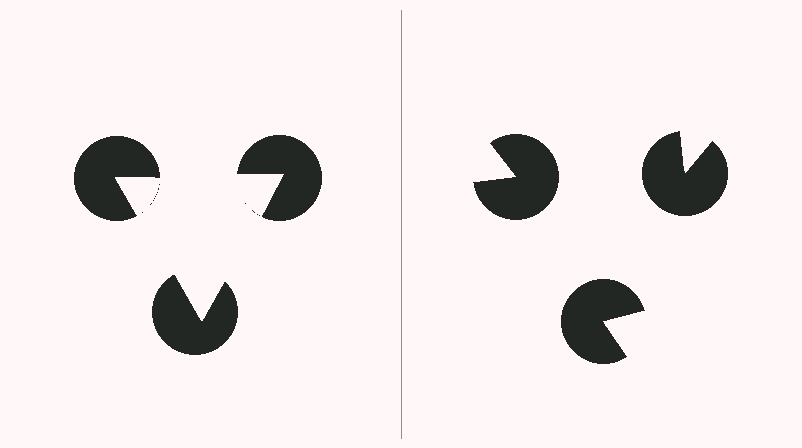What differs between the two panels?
The pac-man discs are positioned identically on both sides; only the wedge orientations differ. On the left they align to a triangle; on the right they are misaligned.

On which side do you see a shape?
An illusory triangle appears on the left side. On the right side the wedge cuts are rotated, so no coherent shape forms.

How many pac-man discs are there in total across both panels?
6 — 3 on each side.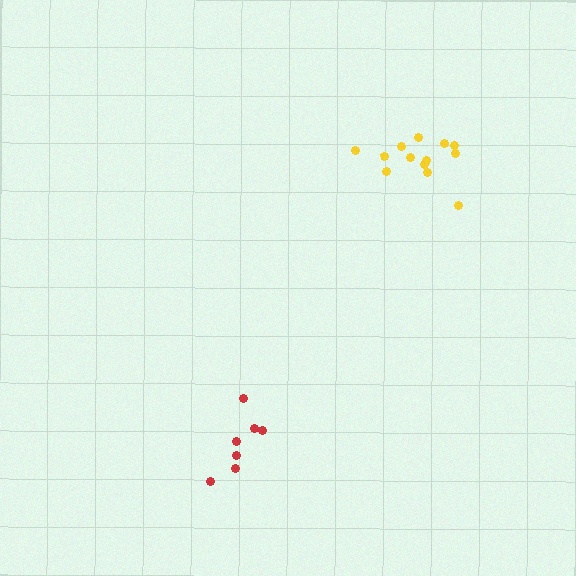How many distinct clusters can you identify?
There are 2 distinct clusters.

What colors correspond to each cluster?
The clusters are colored: yellow, red.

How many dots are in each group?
Group 1: 13 dots, Group 2: 7 dots (20 total).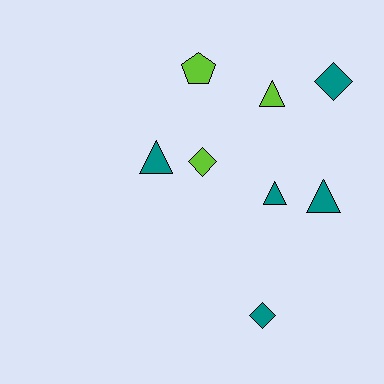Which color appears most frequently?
Teal, with 5 objects.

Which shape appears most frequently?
Triangle, with 4 objects.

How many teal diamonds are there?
There are 2 teal diamonds.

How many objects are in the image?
There are 8 objects.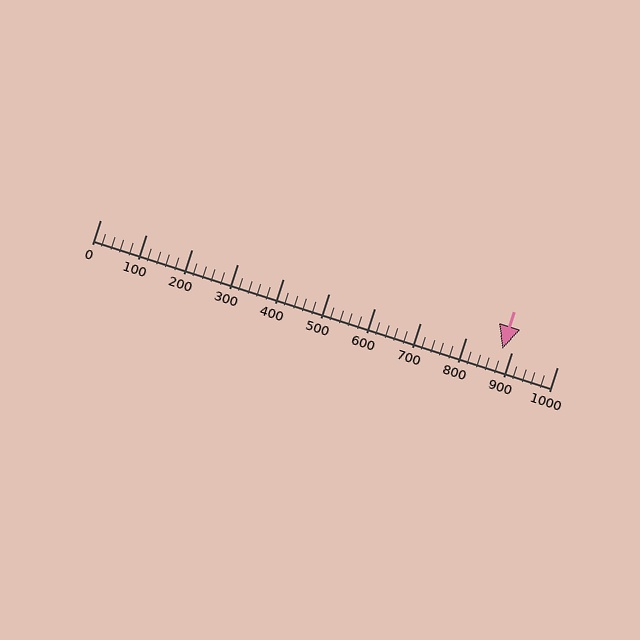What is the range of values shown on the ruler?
The ruler shows values from 0 to 1000.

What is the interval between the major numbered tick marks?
The major tick marks are spaced 100 units apart.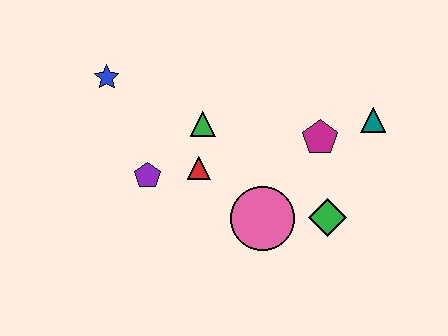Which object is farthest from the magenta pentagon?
The blue star is farthest from the magenta pentagon.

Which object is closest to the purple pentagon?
The red triangle is closest to the purple pentagon.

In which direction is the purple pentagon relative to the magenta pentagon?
The purple pentagon is to the left of the magenta pentagon.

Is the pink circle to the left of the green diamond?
Yes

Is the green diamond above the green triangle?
No